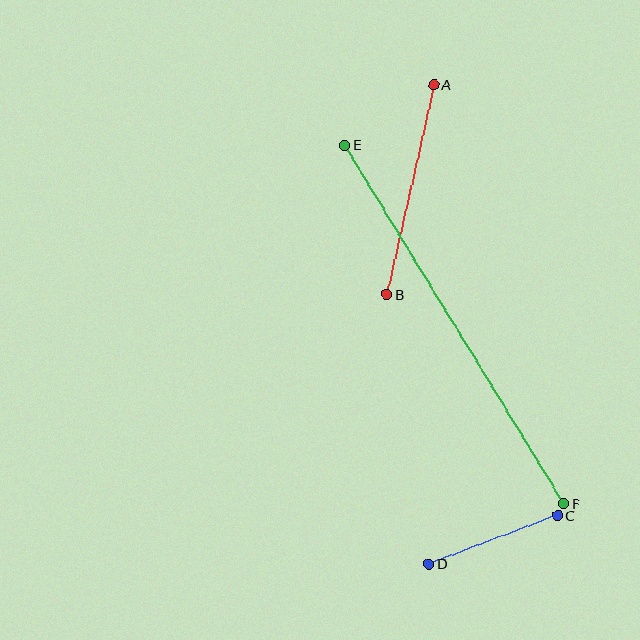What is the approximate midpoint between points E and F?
The midpoint is at approximately (454, 325) pixels.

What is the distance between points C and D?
The distance is approximately 138 pixels.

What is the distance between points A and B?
The distance is approximately 215 pixels.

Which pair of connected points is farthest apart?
Points E and F are farthest apart.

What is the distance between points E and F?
The distance is approximately 420 pixels.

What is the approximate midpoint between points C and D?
The midpoint is at approximately (493, 540) pixels.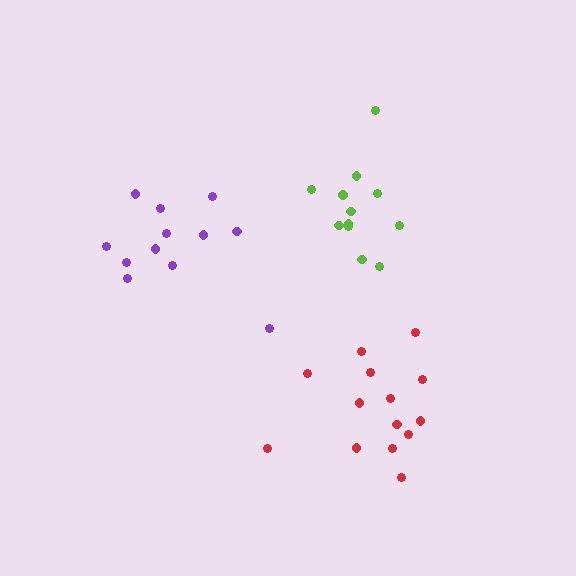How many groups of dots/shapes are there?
There are 3 groups.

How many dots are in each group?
Group 1: 12 dots, Group 2: 12 dots, Group 3: 14 dots (38 total).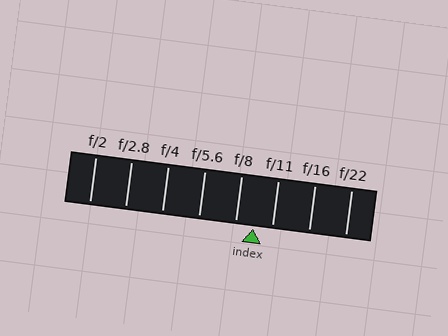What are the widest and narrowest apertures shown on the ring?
The widest aperture shown is f/2 and the narrowest is f/22.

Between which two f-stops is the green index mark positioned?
The index mark is between f/8 and f/11.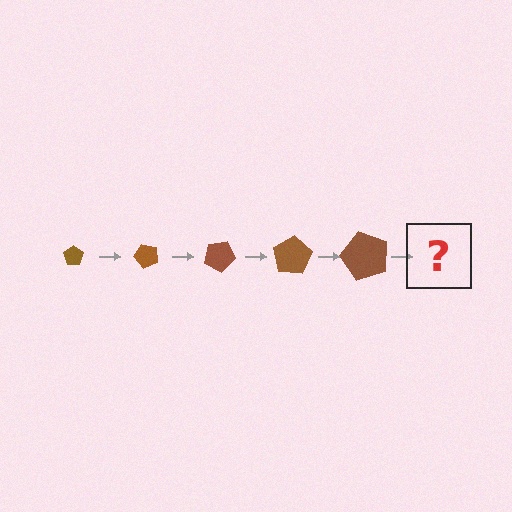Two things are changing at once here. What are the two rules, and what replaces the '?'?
The two rules are that the pentagon grows larger each step and it rotates 50 degrees each step. The '?' should be a pentagon, larger than the previous one and rotated 250 degrees from the start.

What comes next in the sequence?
The next element should be a pentagon, larger than the previous one and rotated 250 degrees from the start.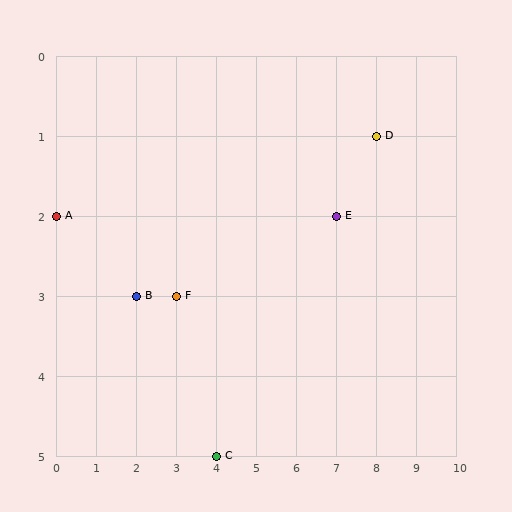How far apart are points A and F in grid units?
Points A and F are 3 columns and 1 row apart (about 3.2 grid units diagonally).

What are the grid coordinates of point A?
Point A is at grid coordinates (0, 2).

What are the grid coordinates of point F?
Point F is at grid coordinates (3, 3).